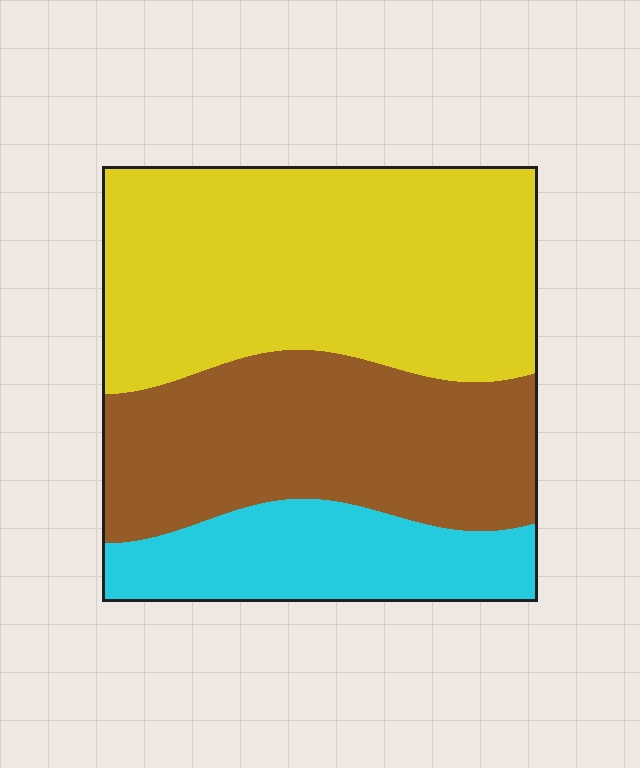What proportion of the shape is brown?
Brown takes up about one third (1/3) of the shape.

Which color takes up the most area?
Yellow, at roughly 45%.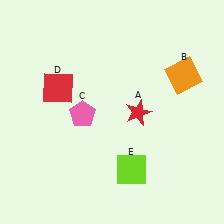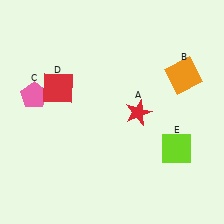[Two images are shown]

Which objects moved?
The objects that moved are: the pink pentagon (C), the lime square (E).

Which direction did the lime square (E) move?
The lime square (E) moved right.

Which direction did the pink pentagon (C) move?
The pink pentagon (C) moved left.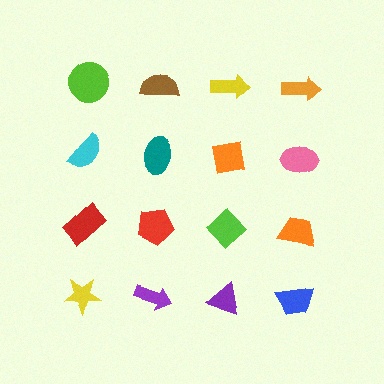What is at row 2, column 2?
A teal ellipse.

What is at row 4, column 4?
A blue trapezoid.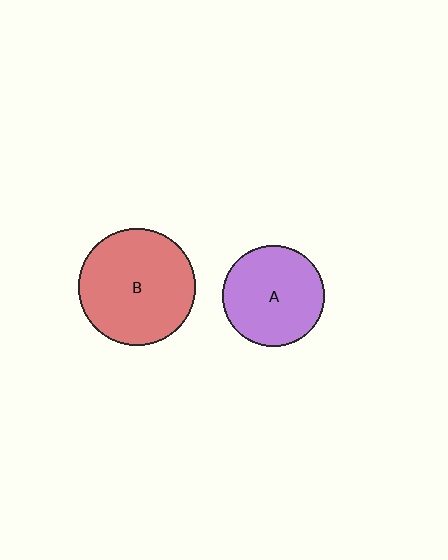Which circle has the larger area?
Circle B (red).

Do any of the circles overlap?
No, none of the circles overlap.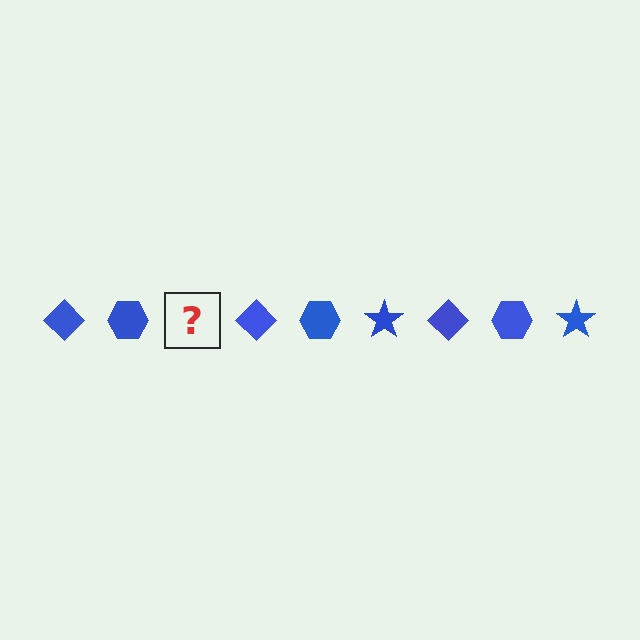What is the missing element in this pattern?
The missing element is a blue star.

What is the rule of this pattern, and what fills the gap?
The rule is that the pattern cycles through diamond, hexagon, star shapes in blue. The gap should be filled with a blue star.